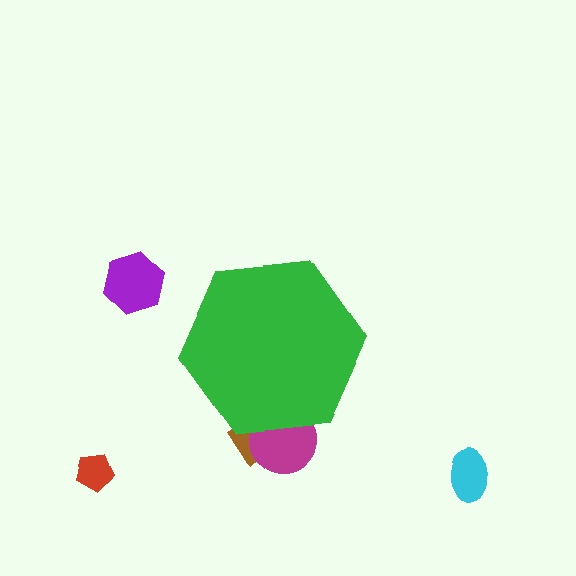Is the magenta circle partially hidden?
Yes, the magenta circle is partially hidden behind the green hexagon.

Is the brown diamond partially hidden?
Yes, the brown diamond is partially hidden behind the green hexagon.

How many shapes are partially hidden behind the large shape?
2 shapes are partially hidden.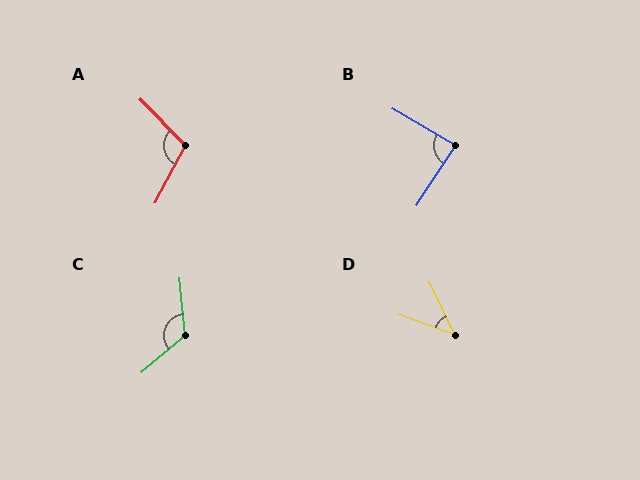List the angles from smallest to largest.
D (44°), B (87°), A (108°), C (125°).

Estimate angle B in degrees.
Approximately 87 degrees.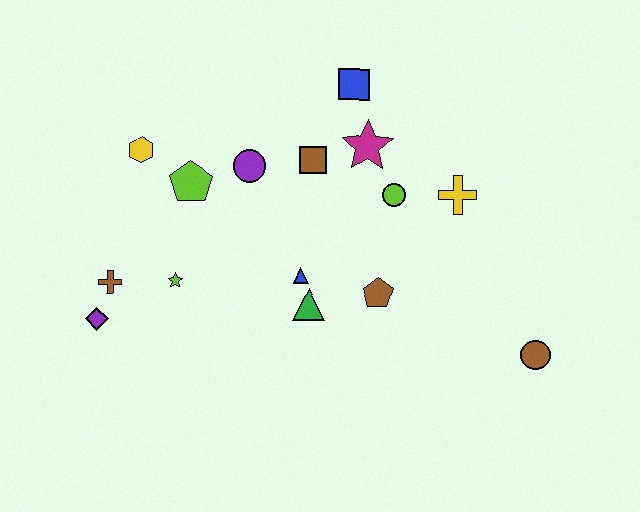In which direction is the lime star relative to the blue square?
The lime star is below the blue square.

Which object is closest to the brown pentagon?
The green triangle is closest to the brown pentagon.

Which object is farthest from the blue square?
The purple diamond is farthest from the blue square.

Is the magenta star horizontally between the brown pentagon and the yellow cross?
No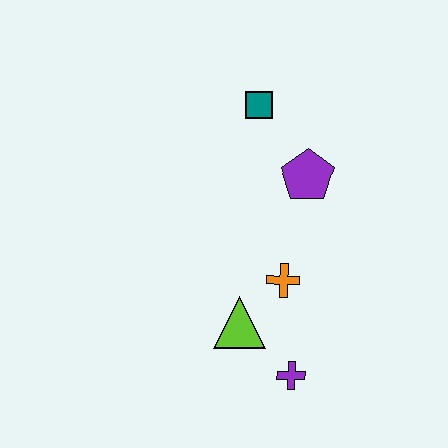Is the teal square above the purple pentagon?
Yes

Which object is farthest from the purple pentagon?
The purple cross is farthest from the purple pentagon.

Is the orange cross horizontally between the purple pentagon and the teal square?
Yes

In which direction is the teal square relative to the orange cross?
The teal square is above the orange cross.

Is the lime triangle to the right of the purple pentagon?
No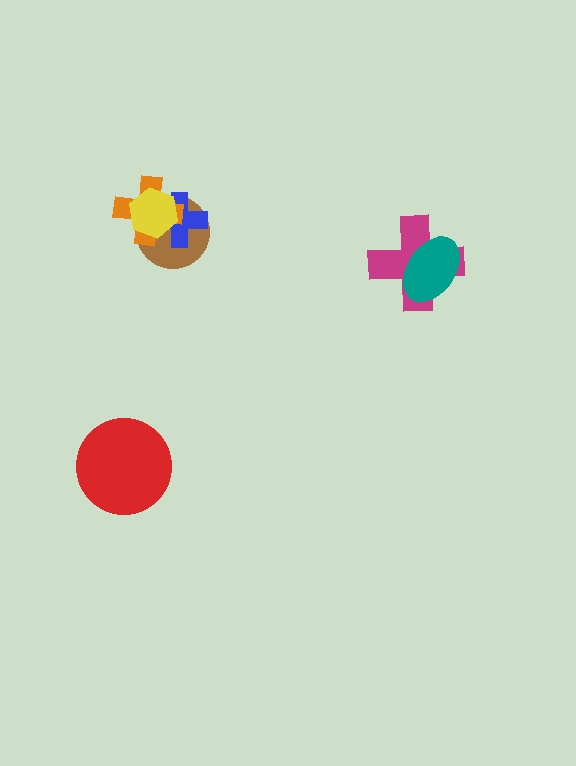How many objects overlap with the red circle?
0 objects overlap with the red circle.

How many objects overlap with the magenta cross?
1 object overlaps with the magenta cross.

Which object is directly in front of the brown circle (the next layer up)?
The blue cross is directly in front of the brown circle.